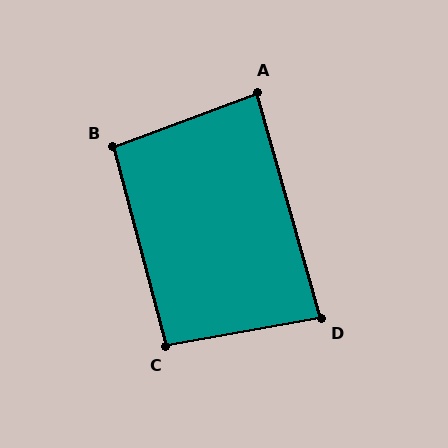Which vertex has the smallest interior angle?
D, at approximately 84 degrees.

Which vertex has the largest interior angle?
B, at approximately 96 degrees.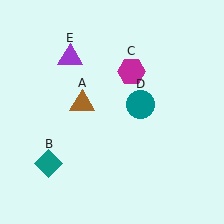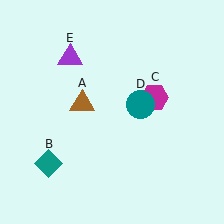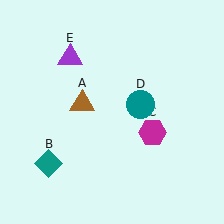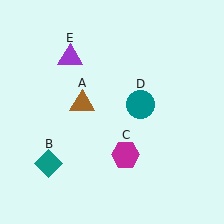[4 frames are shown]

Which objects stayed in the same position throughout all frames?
Brown triangle (object A) and teal diamond (object B) and teal circle (object D) and purple triangle (object E) remained stationary.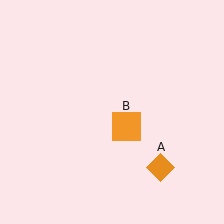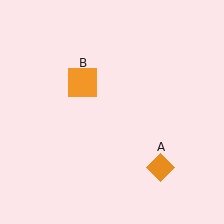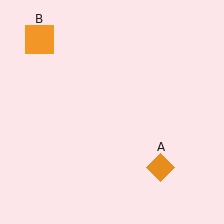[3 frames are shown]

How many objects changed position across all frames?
1 object changed position: orange square (object B).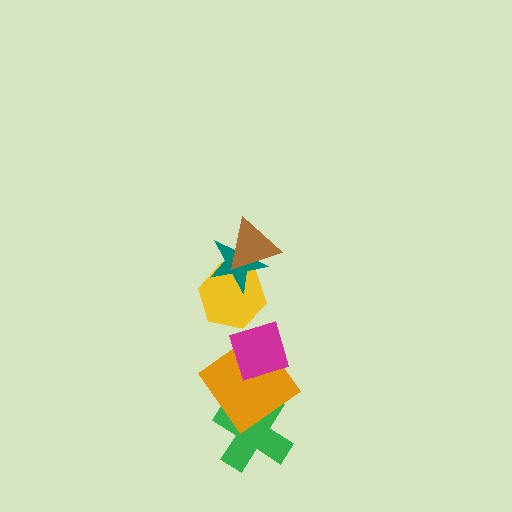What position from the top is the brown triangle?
The brown triangle is 1st from the top.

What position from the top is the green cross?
The green cross is 6th from the top.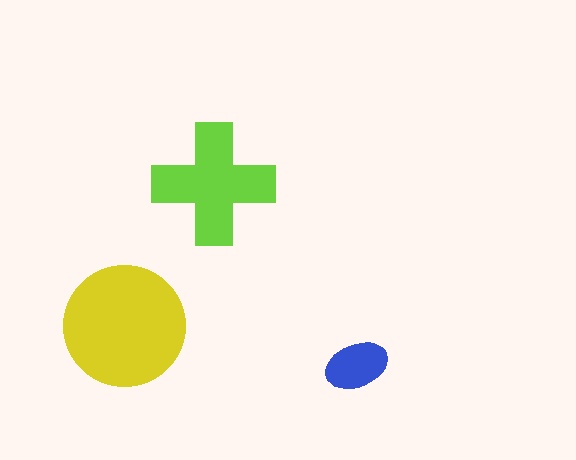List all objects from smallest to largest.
The blue ellipse, the lime cross, the yellow circle.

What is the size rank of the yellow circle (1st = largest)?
1st.